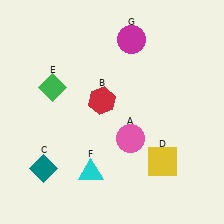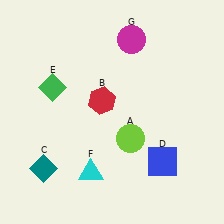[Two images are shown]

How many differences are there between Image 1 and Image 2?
There are 2 differences between the two images.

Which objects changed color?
A changed from pink to lime. D changed from yellow to blue.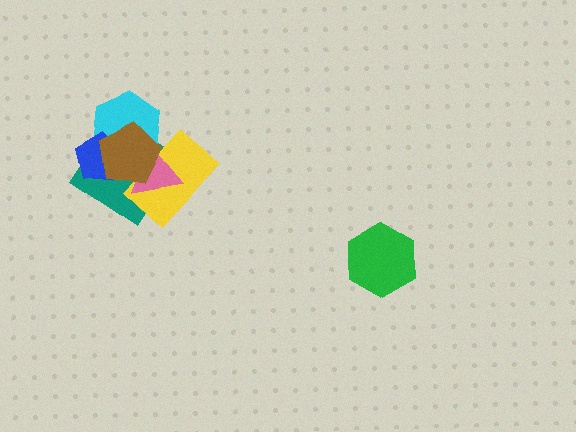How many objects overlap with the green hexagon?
0 objects overlap with the green hexagon.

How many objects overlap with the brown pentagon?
5 objects overlap with the brown pentagon.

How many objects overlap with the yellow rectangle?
4 objects overlap with the yellow rectangle.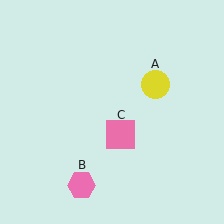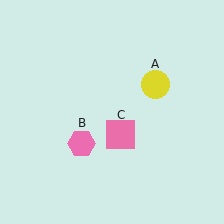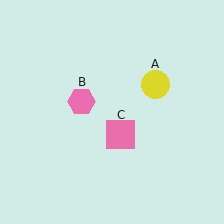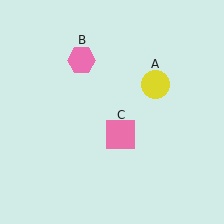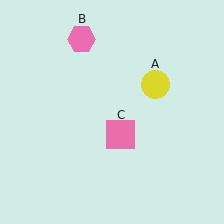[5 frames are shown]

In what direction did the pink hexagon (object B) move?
The pink hexagon (object B) moved up.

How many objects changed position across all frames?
1 object changed position: pink hexagon (object B).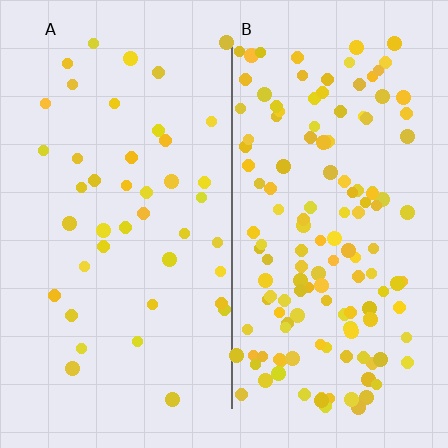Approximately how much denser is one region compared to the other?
Approximately 3.3× — region B over region A.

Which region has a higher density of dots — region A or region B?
B (the right).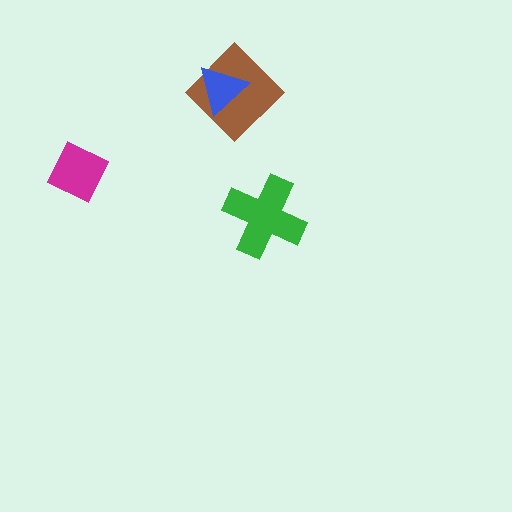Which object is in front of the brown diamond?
The blue triangle is in front of the brown diamond.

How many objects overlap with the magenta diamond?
0 objects overlap with the magenta diamond.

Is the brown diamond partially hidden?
Yes, it is partially covered by another shape.